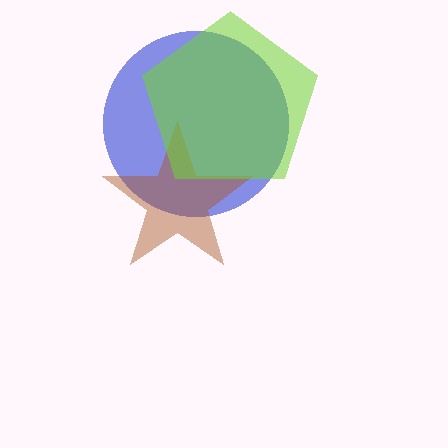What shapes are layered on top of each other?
The layered shapes are: a blue circle, a brown star, a lime pentagon.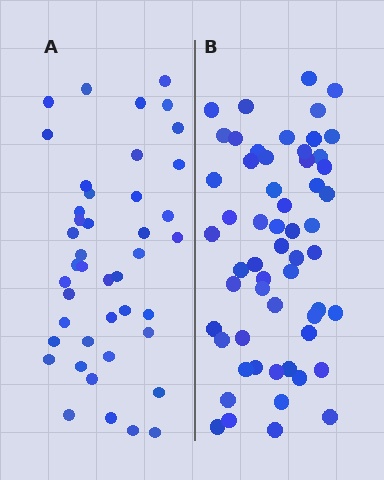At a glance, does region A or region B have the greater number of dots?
Region B (the right region) has more dots.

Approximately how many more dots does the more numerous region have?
Region B has approximately 15 more dots than region A.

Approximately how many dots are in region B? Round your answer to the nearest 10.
About 60 dots. (The exact count is 57, which rounds to 60.)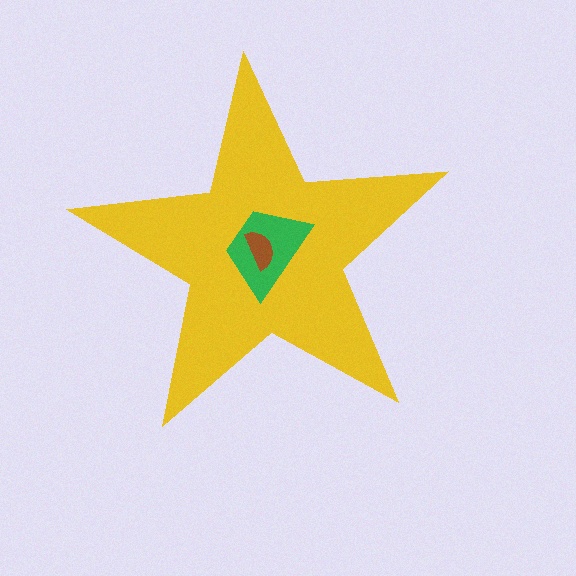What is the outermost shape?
The yellow star.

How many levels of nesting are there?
3.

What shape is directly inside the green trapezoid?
The brown semicircle.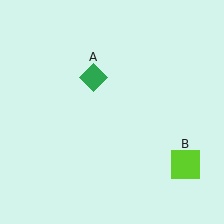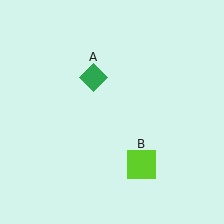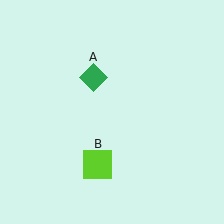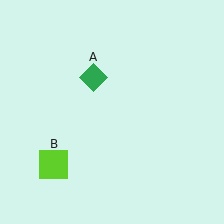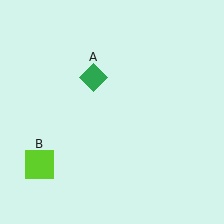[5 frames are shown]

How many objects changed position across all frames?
1 object changed position: lime square (object B).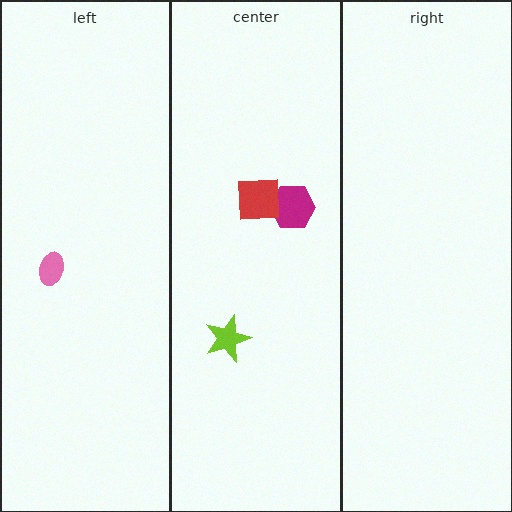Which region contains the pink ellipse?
The left region.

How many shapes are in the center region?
3.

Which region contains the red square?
The center region.